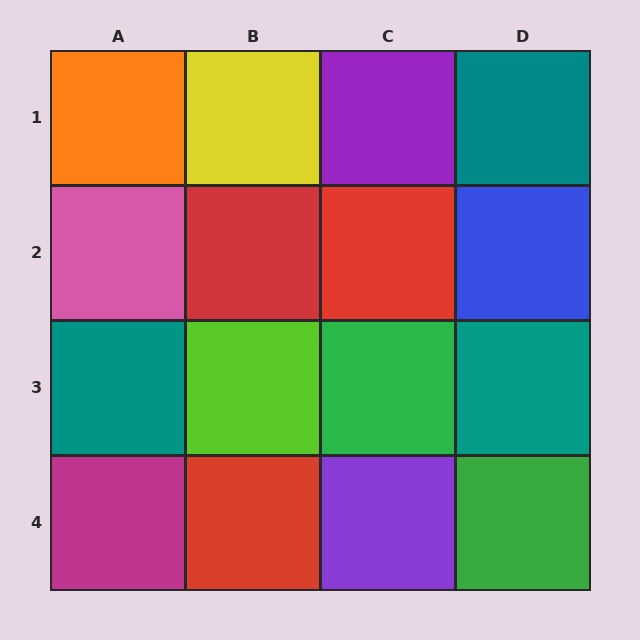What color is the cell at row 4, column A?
Magenta.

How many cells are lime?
1 cell is lime.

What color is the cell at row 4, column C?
Purple.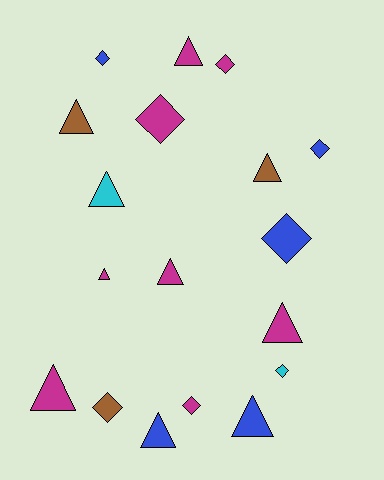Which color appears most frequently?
Magenta, with 8 objects.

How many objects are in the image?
There are 18 objects.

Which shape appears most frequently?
Triangle, with 10 objects.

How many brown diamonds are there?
There is 1 brown diamond.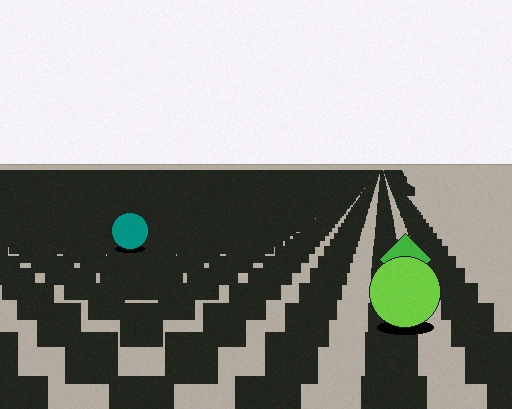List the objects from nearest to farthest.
From nearest to farthest: the lime circle, the green diamond, the teal circle.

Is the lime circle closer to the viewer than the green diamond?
Yes. The lime circle is closer — you can tell from the texture gradient: the ground texture is coarser near it.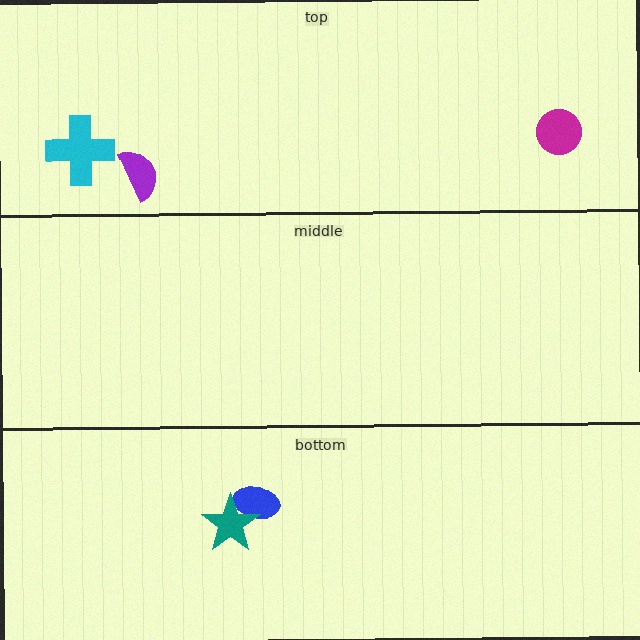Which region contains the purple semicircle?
The top region.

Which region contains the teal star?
The bottom region.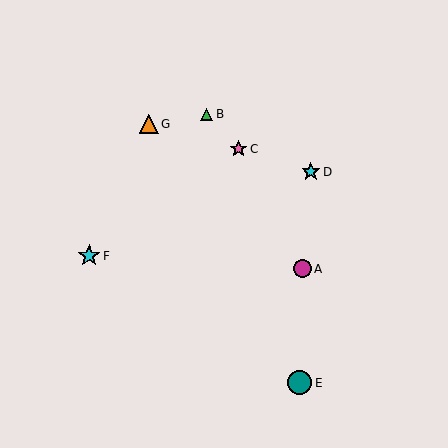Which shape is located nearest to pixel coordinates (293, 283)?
The magenta circle (labeled A) at (302, 269) is nearest to that location.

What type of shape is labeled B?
Shape B is a green triangle.